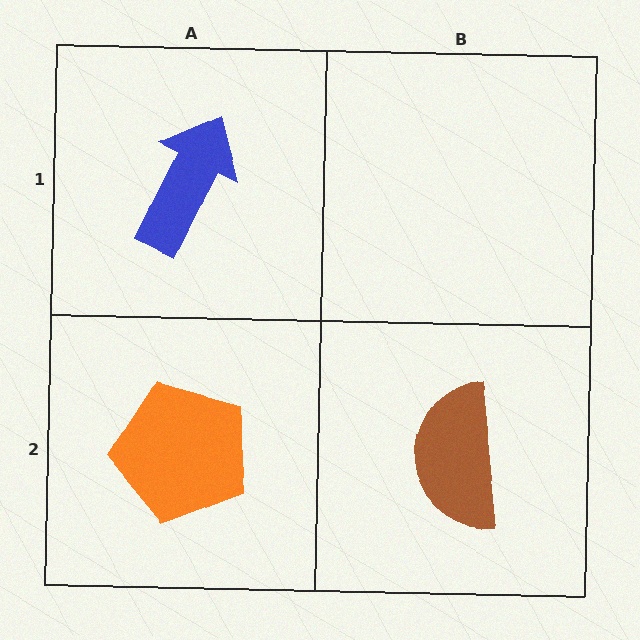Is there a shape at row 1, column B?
No, that cell is empty.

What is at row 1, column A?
A blue arrow.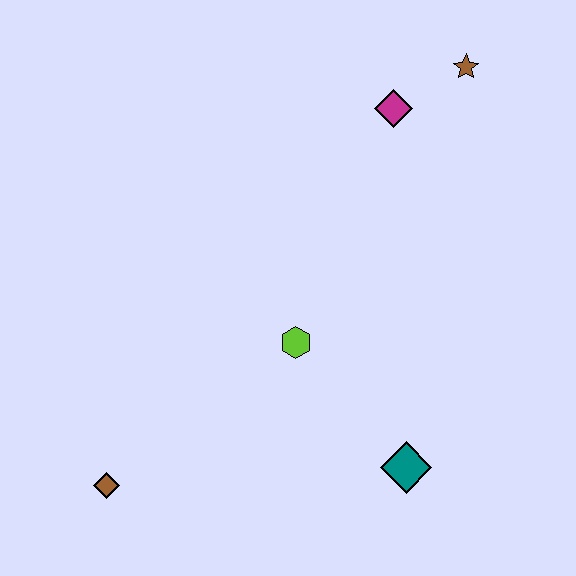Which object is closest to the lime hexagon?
The teal diamond is closest to the lime hexagon.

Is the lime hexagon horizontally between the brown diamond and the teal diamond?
Yes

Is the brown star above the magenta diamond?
Yes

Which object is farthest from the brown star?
The brown diamond is farthest from the brown star.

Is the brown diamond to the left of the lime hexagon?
Yes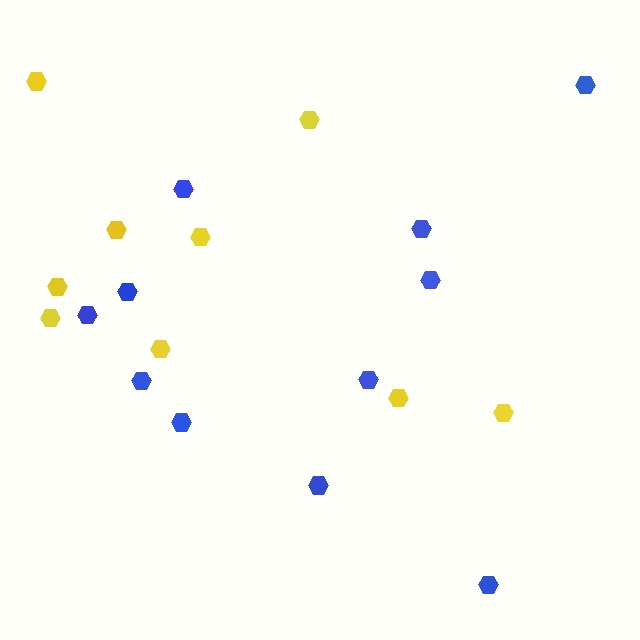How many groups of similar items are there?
There are 2 groups: one group of yellow hexagons (9) and one group of blue hexagons (11).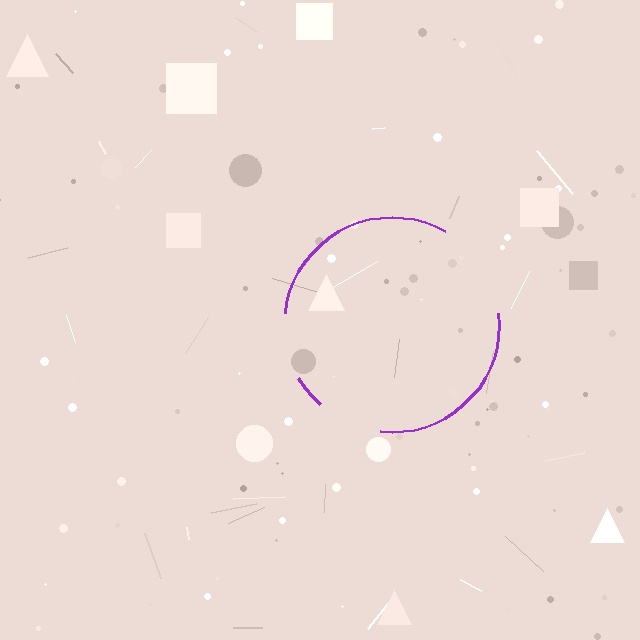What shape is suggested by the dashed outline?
The dashed outline suggests a circle.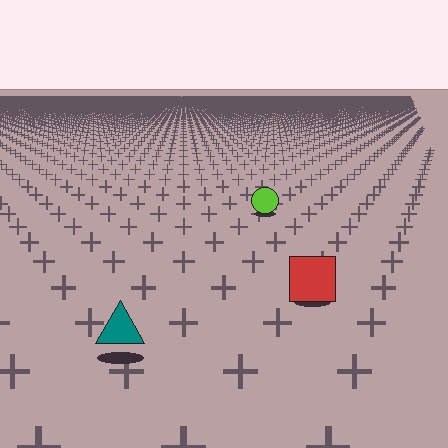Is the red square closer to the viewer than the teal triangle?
No. The teal triangle is closer — you can tell from the texture gradient: the ground texture is coarser near it.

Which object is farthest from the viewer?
The lime circle is farthest from the viewer. It appears smaller and the ground texture around it is denser.